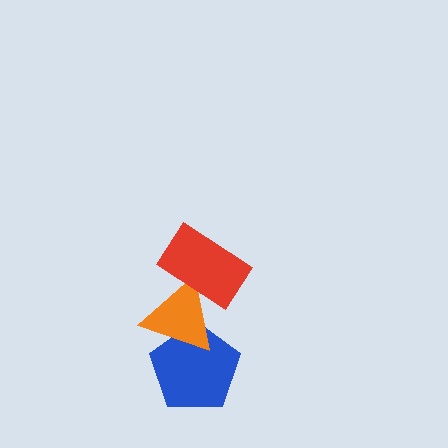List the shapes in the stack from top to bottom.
From top to bottom: the red rectangle, the orange triangle, the blue pentagon.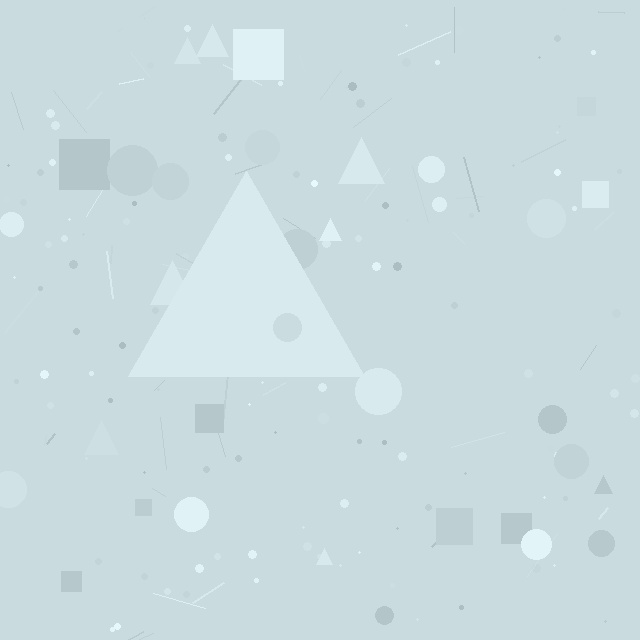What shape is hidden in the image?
A triangle is hidden in the image.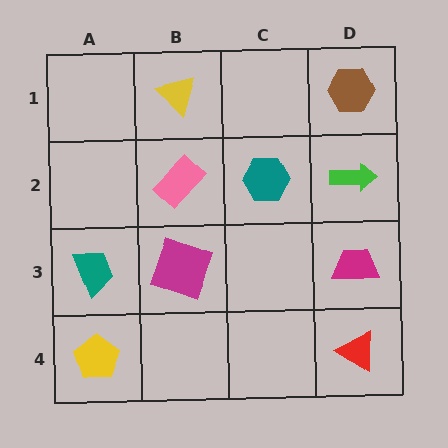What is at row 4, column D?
A red triangle.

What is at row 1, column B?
A yellow triangle.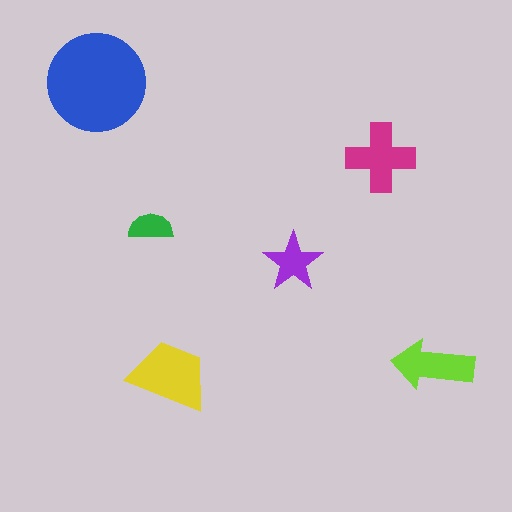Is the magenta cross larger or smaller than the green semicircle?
Larger.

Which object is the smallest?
The green semicircle.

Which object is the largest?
The blue circle.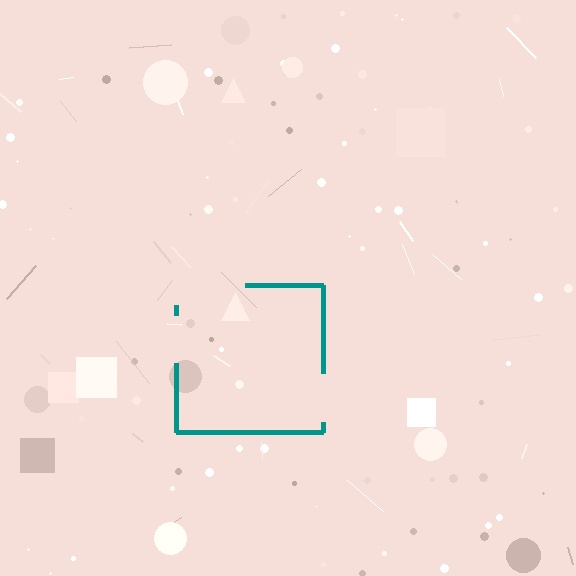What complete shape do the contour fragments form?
The contour fragments form a square.